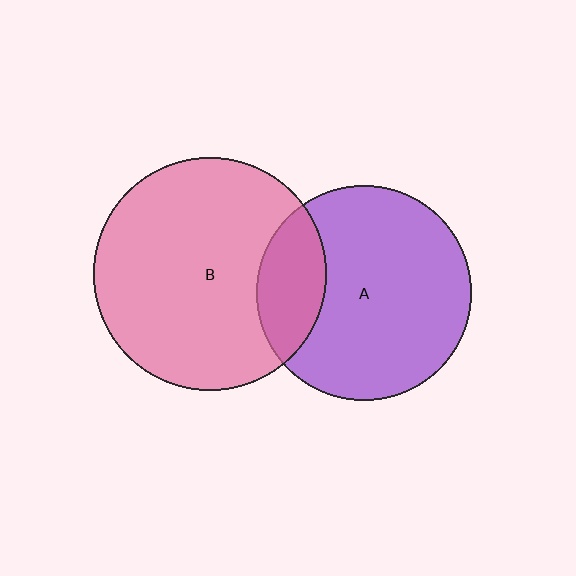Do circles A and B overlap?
Yes.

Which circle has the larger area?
Circle B (pink).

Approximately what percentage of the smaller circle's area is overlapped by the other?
Approximately 20%.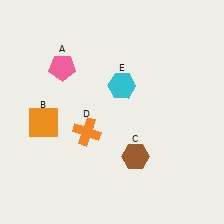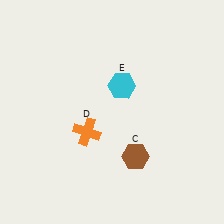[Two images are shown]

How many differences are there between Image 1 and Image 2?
There are 2 differences between the two images.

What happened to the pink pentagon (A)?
The pink pentagon (A) was removed in Image 2. It was in the top-left area of Image 1.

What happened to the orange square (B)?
The orange square (B) was removed in Image 2. It was in the bottom-left area of Image 1.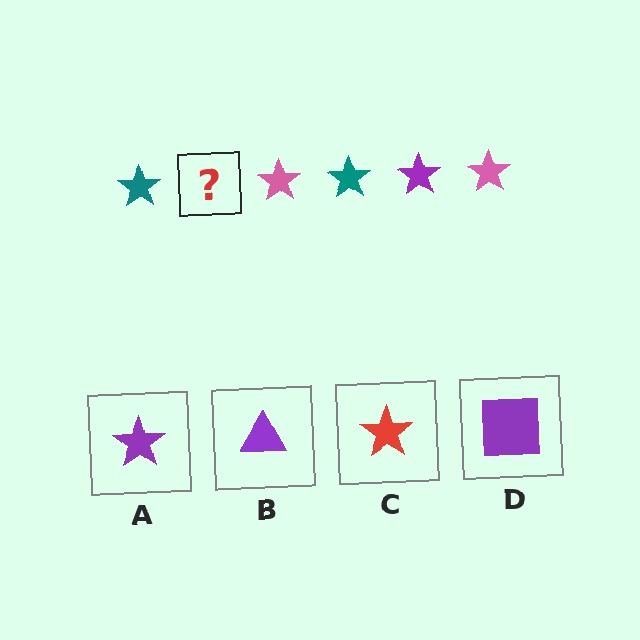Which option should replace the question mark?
Option A.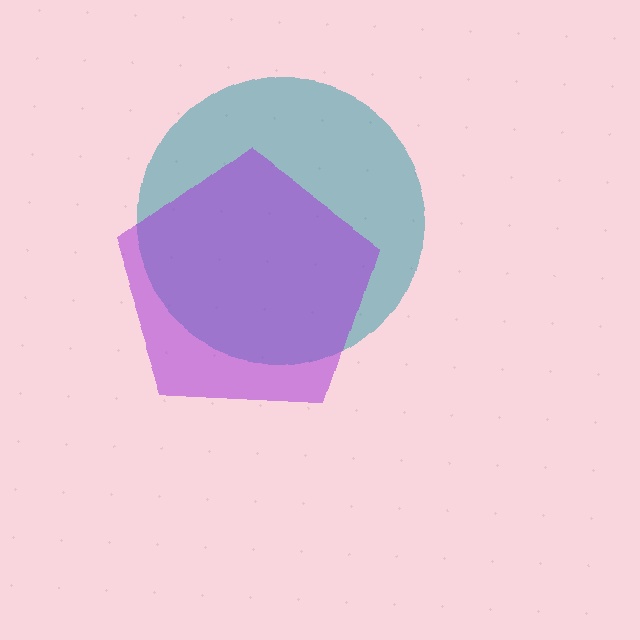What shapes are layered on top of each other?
The layered shapes are: a teal circle, a purple pentagon.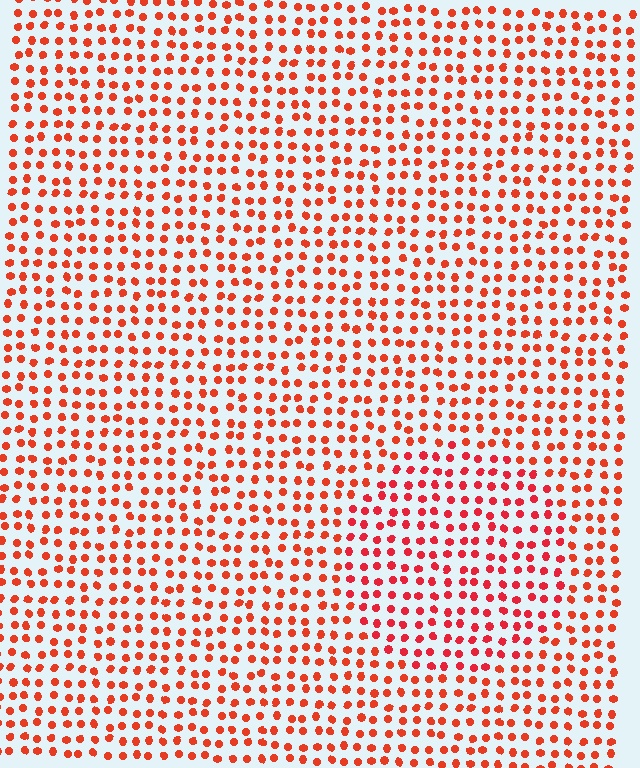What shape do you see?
I see a circle.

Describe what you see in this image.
The image is filled with small red elements in a uniform arrangement. A circle-shaped region is visible where the elements are tinted to a slightly different hue, forming a subtle color boundary.